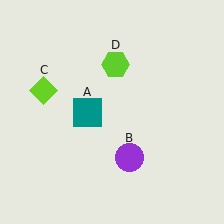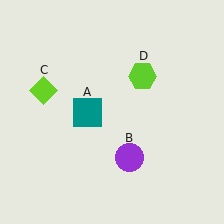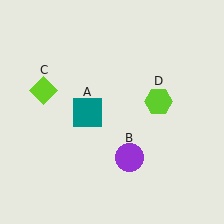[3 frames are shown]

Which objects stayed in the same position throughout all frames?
Teal square (object A) and purple circle (object B) and lime diamond (object C) remained stationary.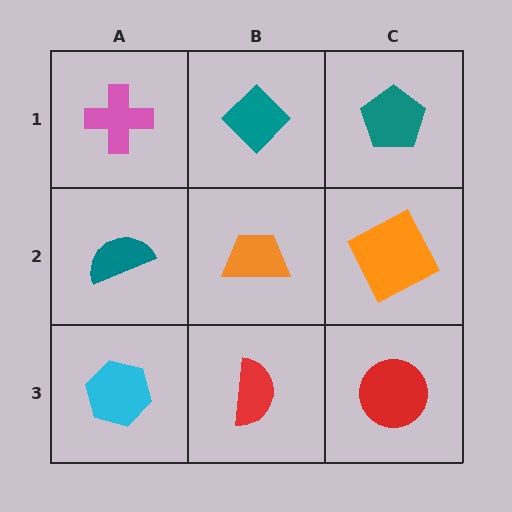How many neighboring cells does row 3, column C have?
2.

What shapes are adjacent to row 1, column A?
A teal semicircle (row 2, column A), a teal diamond (row 1, column B).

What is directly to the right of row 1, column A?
A teal diamond.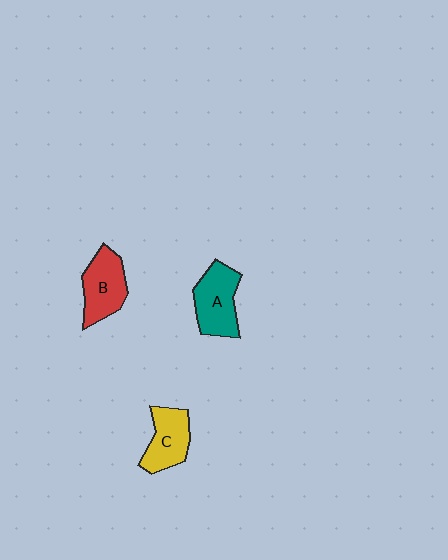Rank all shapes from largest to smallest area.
From largest to smallest: A (teal), B (red), C (yellow).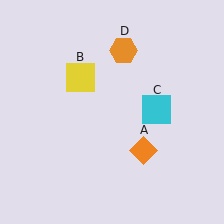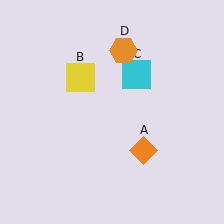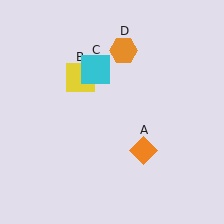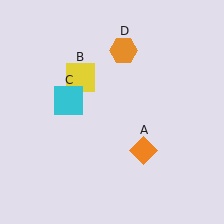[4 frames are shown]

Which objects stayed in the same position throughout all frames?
Orange diamond (object A) and yellow square (object B) and orange hexagon (object D) remained stationary.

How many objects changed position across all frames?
1 object changed position: cyan square (object C).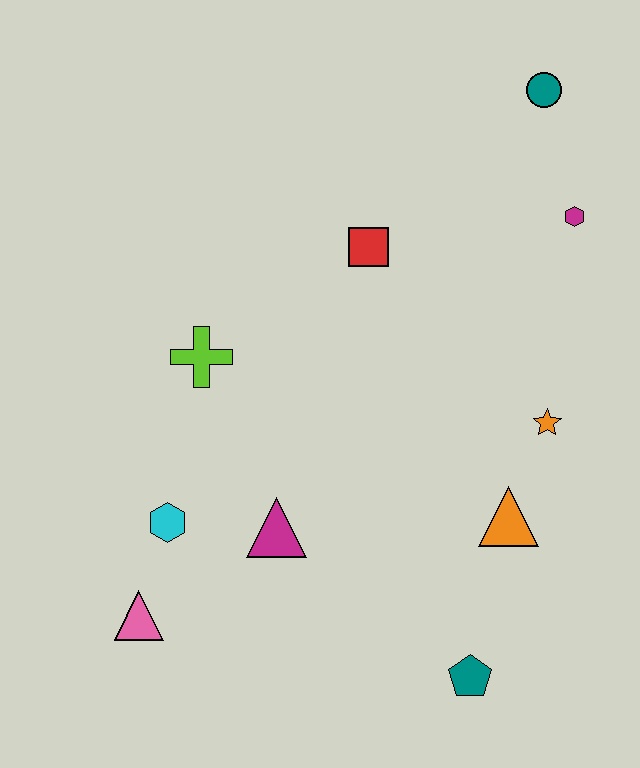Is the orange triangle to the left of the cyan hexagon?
No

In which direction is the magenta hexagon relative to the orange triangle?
The magenta hexagon is above the orange triangle.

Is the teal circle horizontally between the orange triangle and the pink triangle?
No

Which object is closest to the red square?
The lime cross is closest to the red square.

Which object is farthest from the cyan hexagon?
The teal circle is farthest from the cyan hexagon.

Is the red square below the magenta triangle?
No